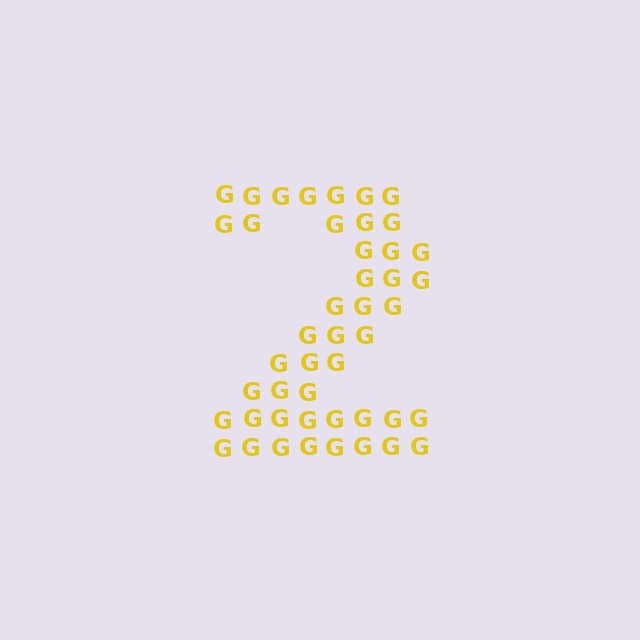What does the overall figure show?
The overall figure shows the digit 2.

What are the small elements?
The small elements are letter G's.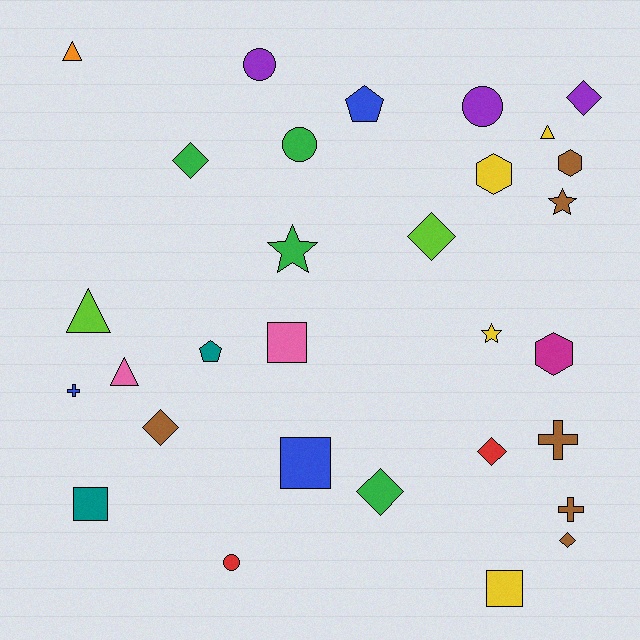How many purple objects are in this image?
There are 3 purple objects.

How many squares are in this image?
There are 4 squares.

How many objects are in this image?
There are 30 objects.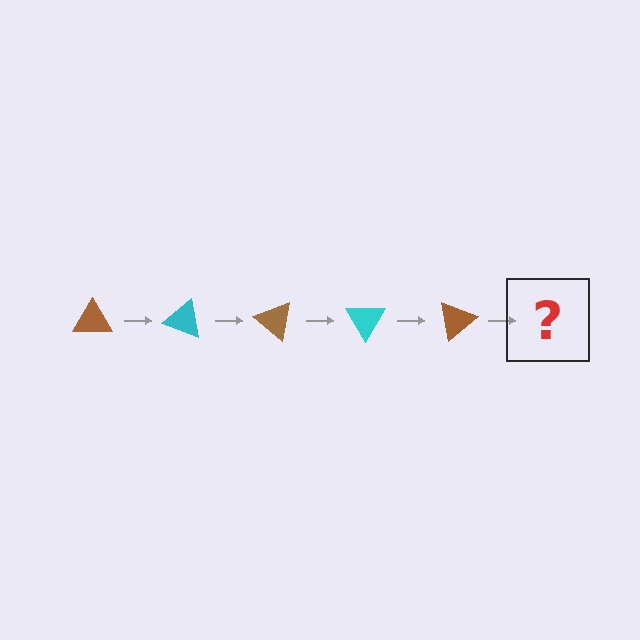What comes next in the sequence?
The next element should be a cyan triangle, rotated 100 degrees from the start.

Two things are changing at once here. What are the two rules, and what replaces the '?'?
The two rules are that it rotates 20 degrees each step and the color cycles through brown and cyan. The '?' should be a cyan triangle, rotated 100 degrees from the start.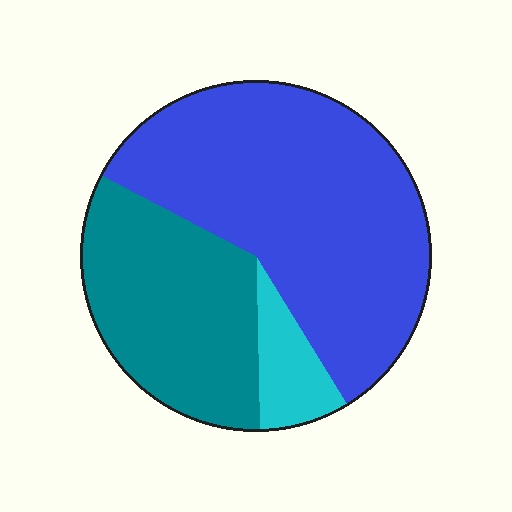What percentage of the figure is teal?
Teal takes up about one third (1/3) of the figure.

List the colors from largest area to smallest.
From largest to smallest: blue, teal, cyan.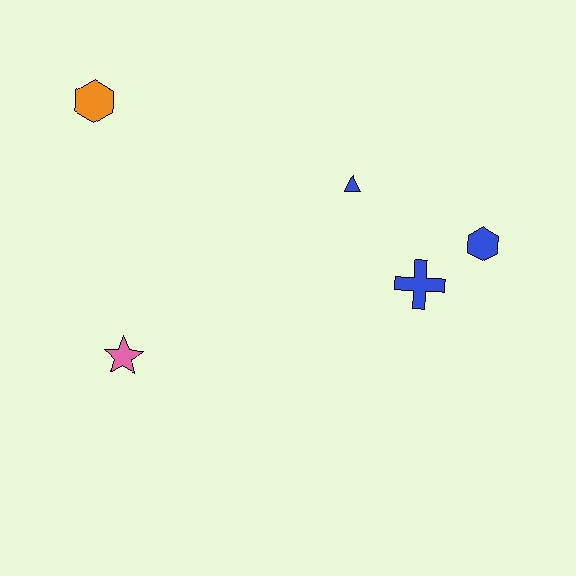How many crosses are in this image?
There is 1 cross.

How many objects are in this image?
There are 5 objects.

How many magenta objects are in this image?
There are no magenta objects.